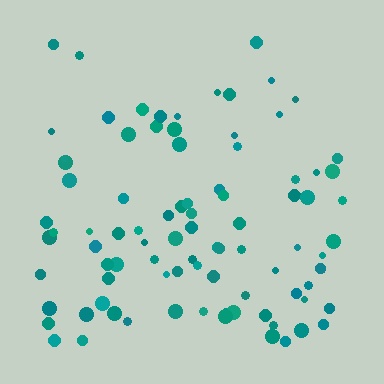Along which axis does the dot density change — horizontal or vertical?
Vertical.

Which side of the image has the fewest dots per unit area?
The top.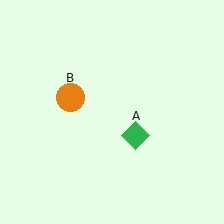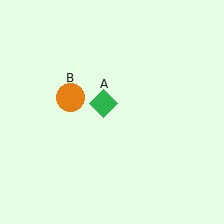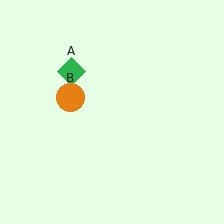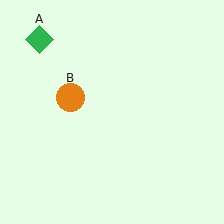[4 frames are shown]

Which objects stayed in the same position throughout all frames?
Orange circle (object B) remained stationary.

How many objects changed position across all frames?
1 object changed position: green diamond (object A).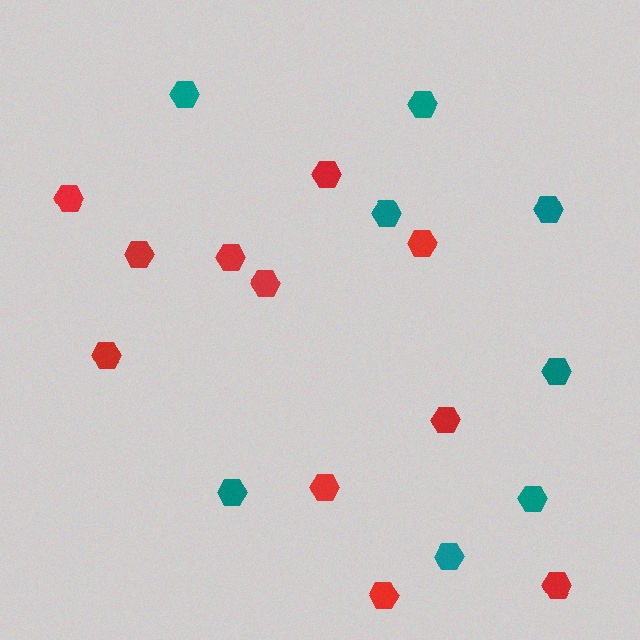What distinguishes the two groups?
There are 2 groups: one group of red hexagons (11) and one group of teal hexagons (8).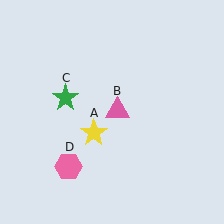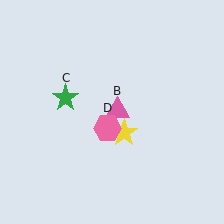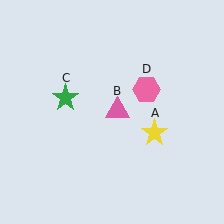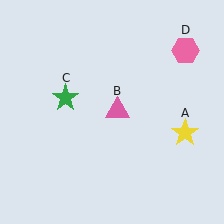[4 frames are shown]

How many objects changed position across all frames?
2 objects changed position: yellow star (object A), pink hexagon (object D).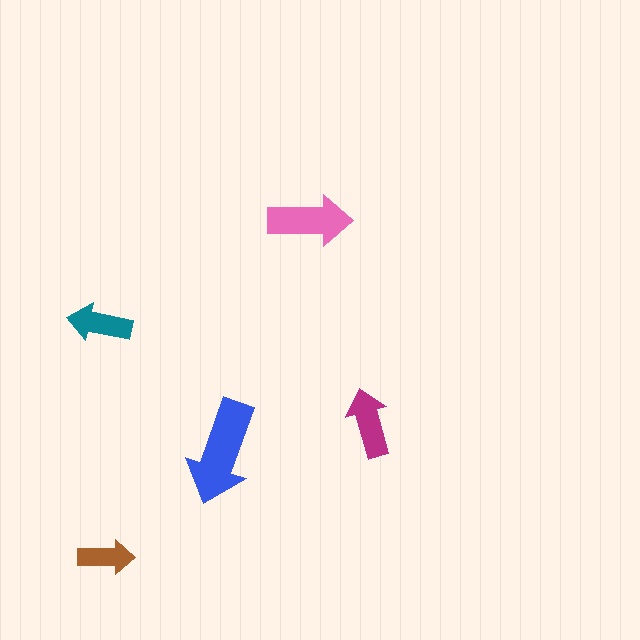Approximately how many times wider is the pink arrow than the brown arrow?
About 1.5 times wider.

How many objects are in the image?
There are 5 objects in the image.